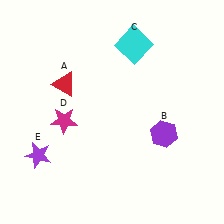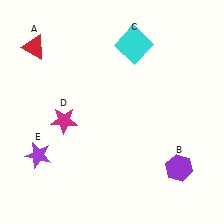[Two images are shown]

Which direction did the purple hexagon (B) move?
The purple hexagon (B) moved down.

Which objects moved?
The objects that moved are: the red triangle (A), the purple hexagon (B).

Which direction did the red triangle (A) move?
The red triangle (A) moved up.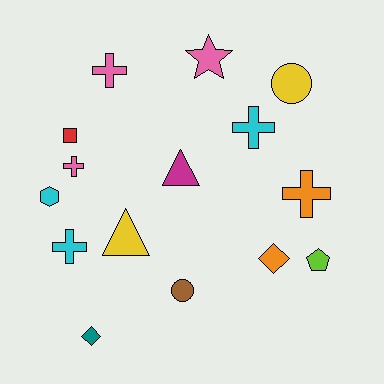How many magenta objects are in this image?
There is 1 magenta object.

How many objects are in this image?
There are 15 objects.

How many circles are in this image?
There are 2 circles.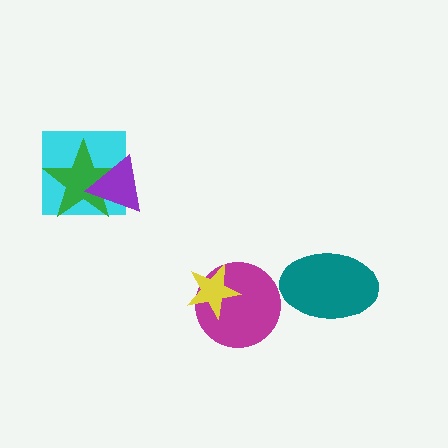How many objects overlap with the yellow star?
1 object overlaps with the yellow star.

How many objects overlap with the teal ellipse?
0 objects overlap with the teal ellipse.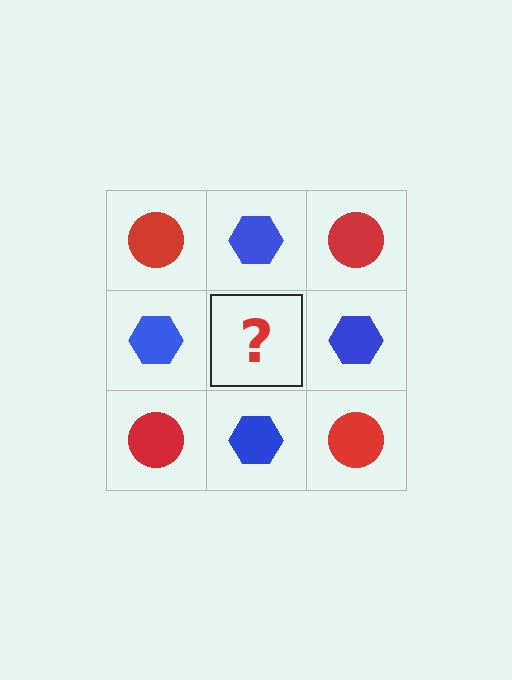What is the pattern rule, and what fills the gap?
The rule is that it alternates red circle and blue hexagon in a checkerboard pattern. The gap should be filled with a red circle.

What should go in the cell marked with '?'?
The missing cell should contain a red circle.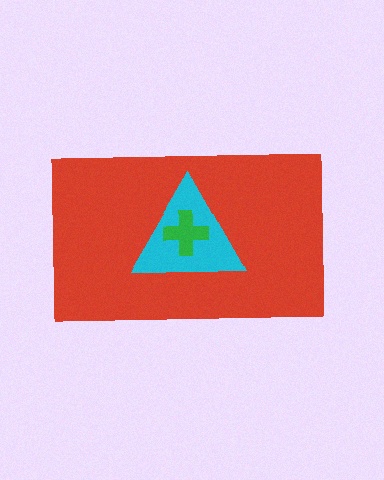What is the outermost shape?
The red rectangle.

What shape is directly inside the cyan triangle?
The green cross.